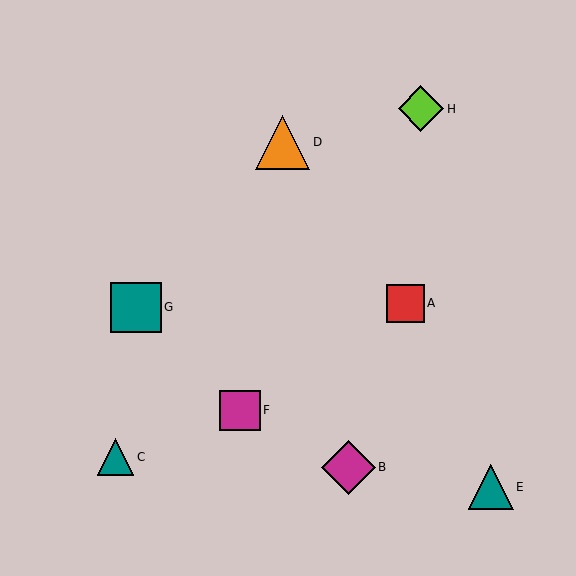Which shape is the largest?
The orange triangle (labeled D) is the largest.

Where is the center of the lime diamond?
The center of the lime diamond is at (421, 109).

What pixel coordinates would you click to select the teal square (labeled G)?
Click at (136, 307) to select the teal square G.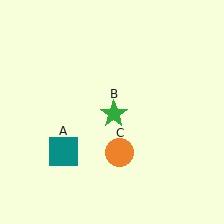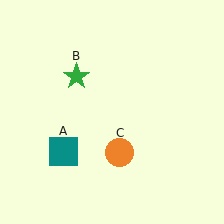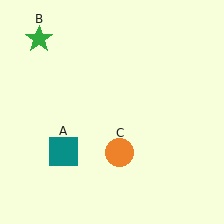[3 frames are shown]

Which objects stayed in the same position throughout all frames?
Teal square (object A) and orange circle (object C) remained stationary.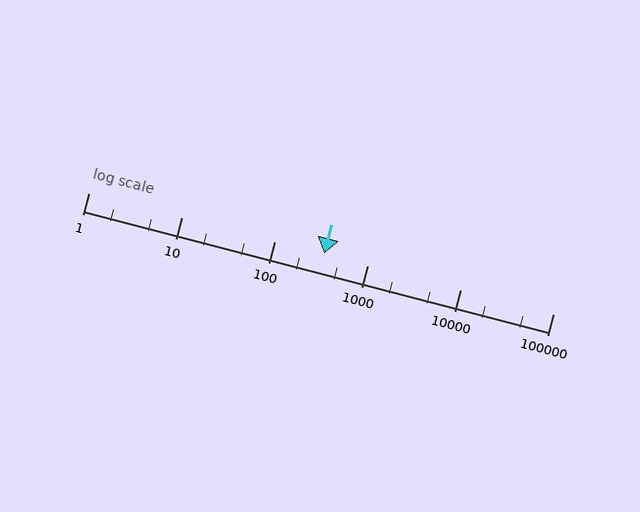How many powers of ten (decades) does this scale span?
The scale spans 5 decades, from 1 to 100000.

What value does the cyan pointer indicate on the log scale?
The pointer indicates approximately 340.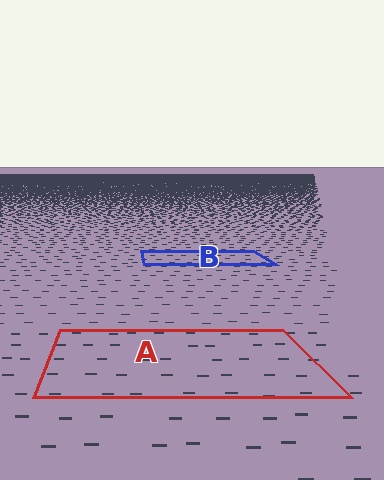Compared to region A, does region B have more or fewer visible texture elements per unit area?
Region B has more texture elements per unit area — they are packed more densely because it is farther away.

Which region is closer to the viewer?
Region A is closer. The texture elements there are larger and more spread out.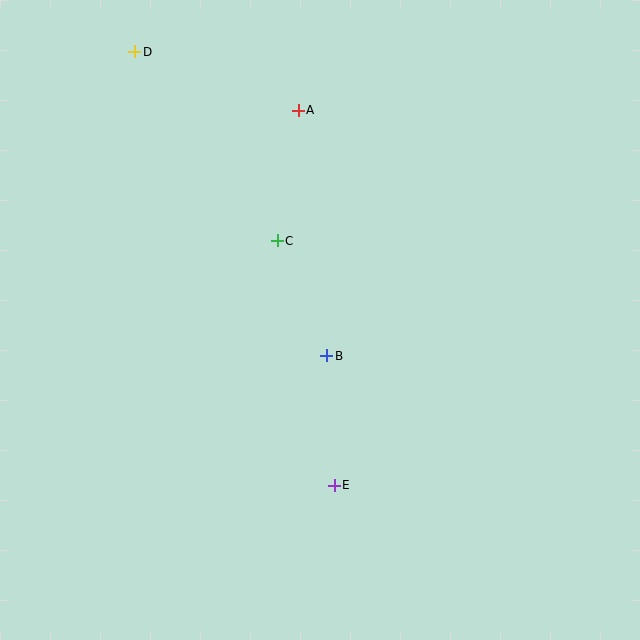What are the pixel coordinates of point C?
Point C is at (277, 241).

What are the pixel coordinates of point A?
Point A is at (298, 110).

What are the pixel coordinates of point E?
Point E is at (334, 485).